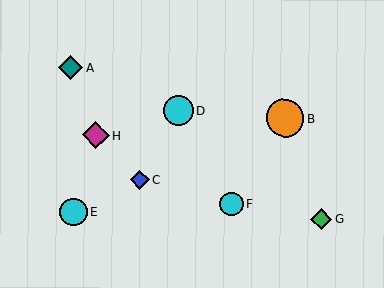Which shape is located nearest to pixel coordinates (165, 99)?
The cyan circle (labeled D) at (178, 111) is nearest to that location.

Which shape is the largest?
The orange circle (labeled B) is the largest.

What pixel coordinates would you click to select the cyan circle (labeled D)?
Click at (178, 111) to select the cyan circle D.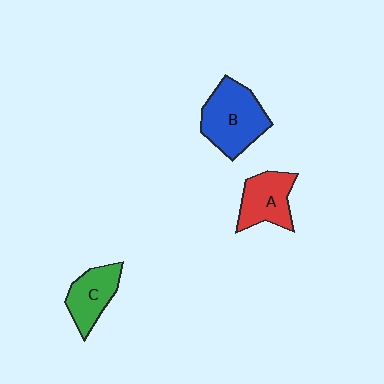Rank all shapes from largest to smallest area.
From largest to smallest: B (blue), A (red), C (green).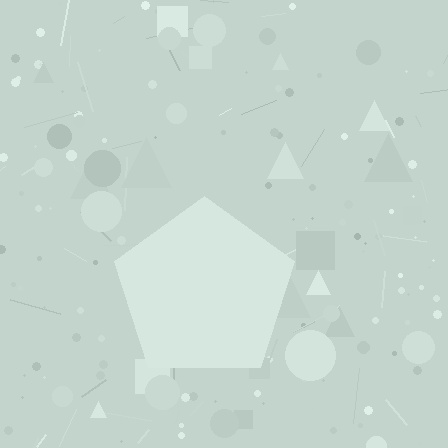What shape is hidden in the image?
A pentagon is hidden in the image.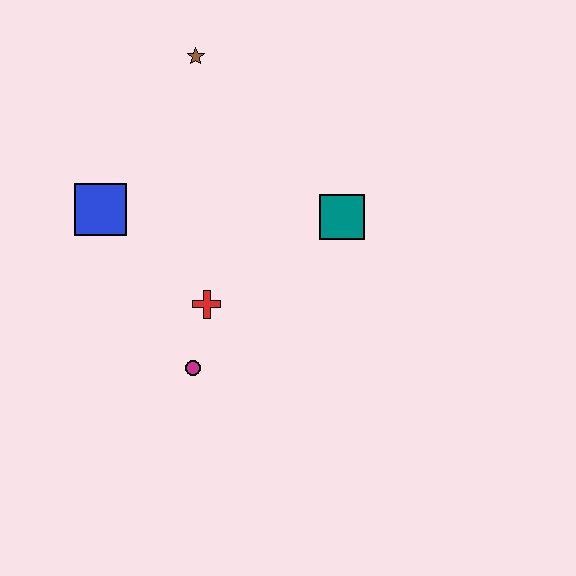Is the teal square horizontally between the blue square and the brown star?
No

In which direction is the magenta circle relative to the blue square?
The magenta circle is below the blue square.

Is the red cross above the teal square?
No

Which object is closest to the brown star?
The blue square is closest to the brown star.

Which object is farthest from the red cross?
The brown star is farthest from the red cross.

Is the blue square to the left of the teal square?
Yes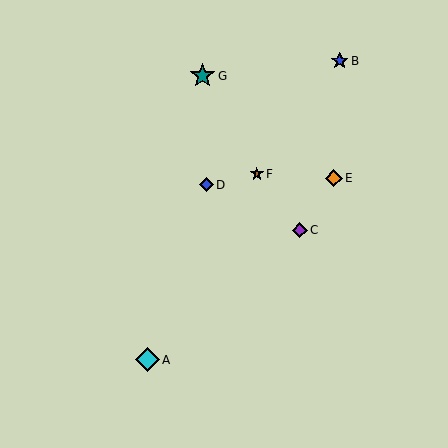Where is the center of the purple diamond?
The center of the purple diamond is at (300, 230).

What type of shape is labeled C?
Shape C is a purple diamond.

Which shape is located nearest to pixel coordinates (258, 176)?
The brown star (labeled F) at (257, 174) is nearest to that location.